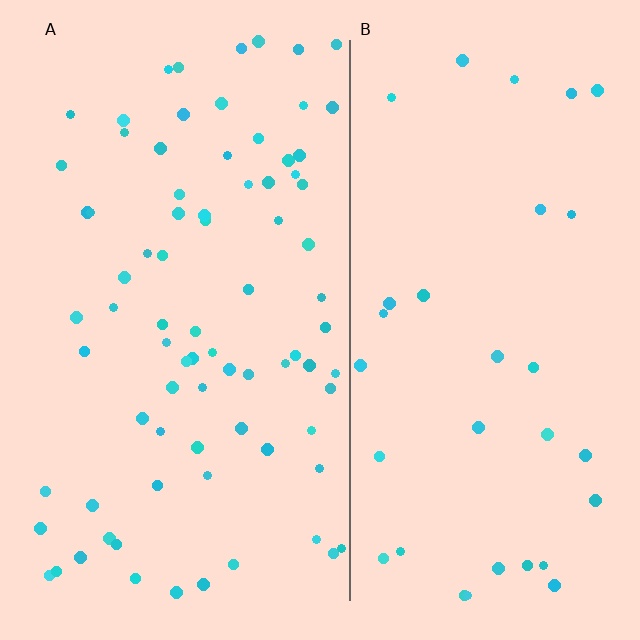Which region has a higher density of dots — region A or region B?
A (the left).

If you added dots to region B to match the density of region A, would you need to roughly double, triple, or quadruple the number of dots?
Approximately double.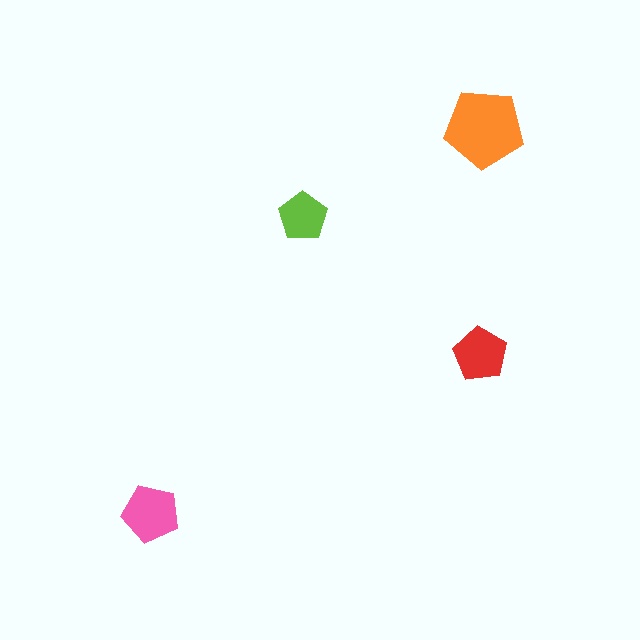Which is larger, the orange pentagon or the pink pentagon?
The orange one.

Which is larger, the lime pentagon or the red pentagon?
The red one.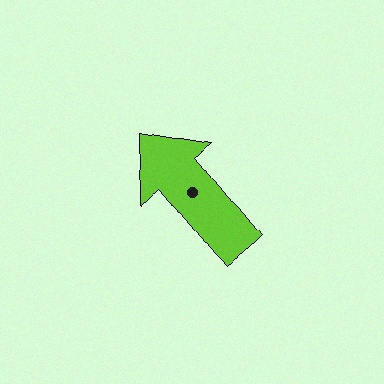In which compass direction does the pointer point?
Northwest.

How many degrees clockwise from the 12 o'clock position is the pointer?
Approximately 320 degrees.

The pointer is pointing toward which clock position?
Roughly 11 o'clock.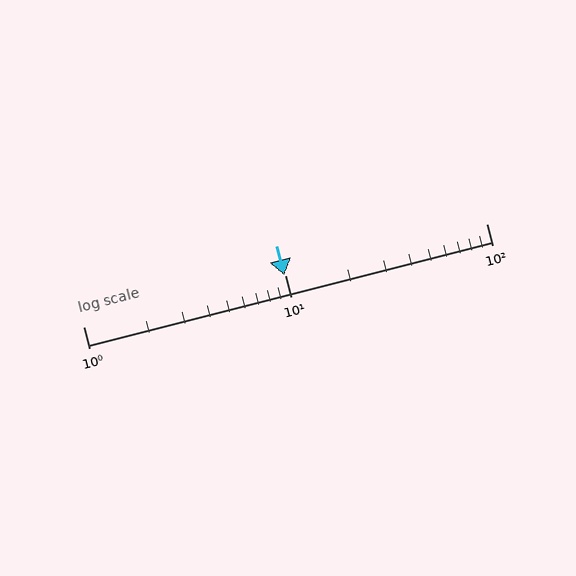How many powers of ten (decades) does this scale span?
The scale spans 2 decades, from 1 to 100.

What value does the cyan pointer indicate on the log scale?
The pointer indicates approximately 9.9.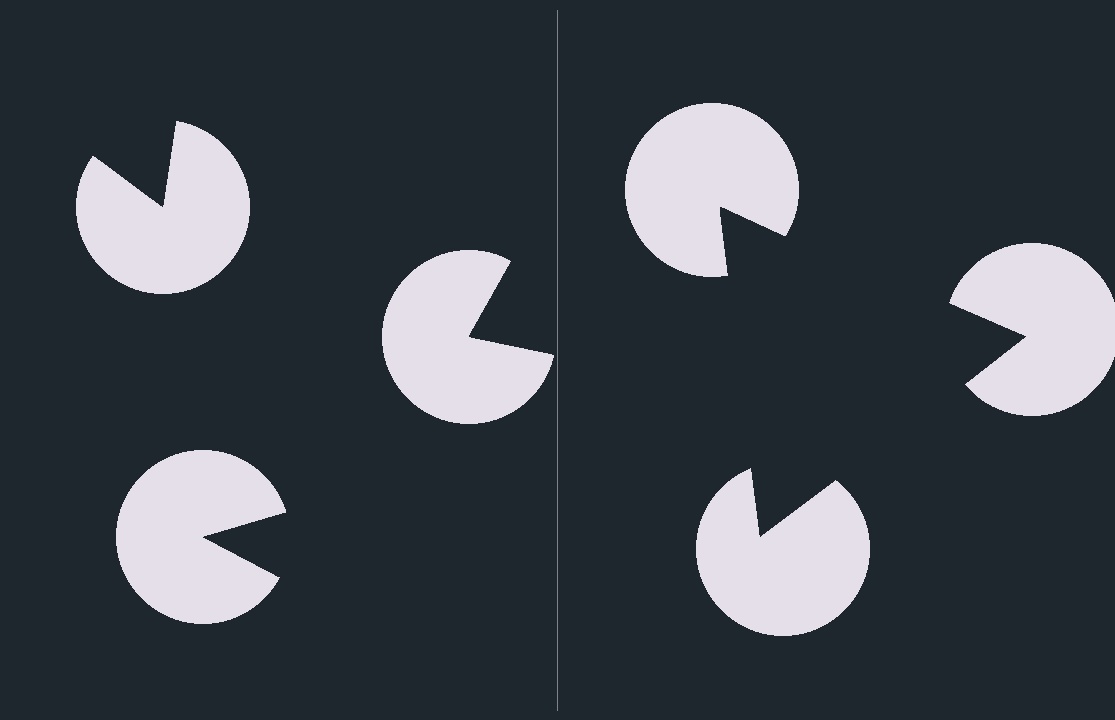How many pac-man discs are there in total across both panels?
6 — 3 on each side.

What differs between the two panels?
The pac-man discs are positioned identically on both sides; only the wedge orientations differ. On the right they align to a triangle; on the left they are misaligned.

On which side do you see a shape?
An illusory triangle appears on the right side. On the left side the wedge cuts are rotated, so no coherent shape forms.